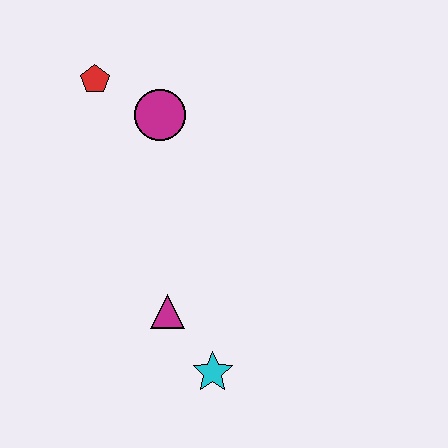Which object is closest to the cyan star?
The magenta triangle is closest to the cyan star.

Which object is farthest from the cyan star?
The red pentagon is farthest from the cyan star.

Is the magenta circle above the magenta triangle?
Yes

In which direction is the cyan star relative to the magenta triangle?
The cyan star is below the magenta triangle.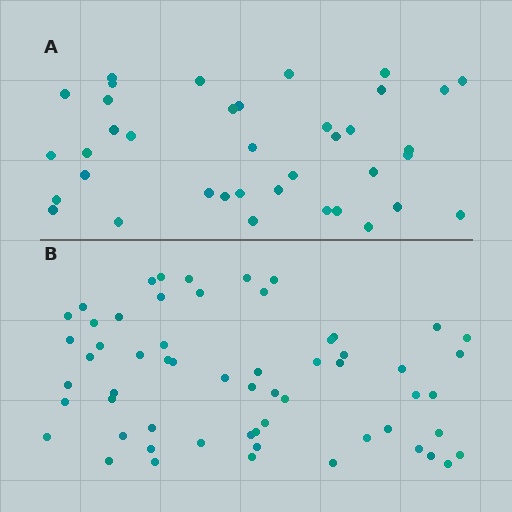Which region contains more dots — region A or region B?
Region B (the bottom region) has more dots.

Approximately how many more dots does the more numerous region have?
Region B has approximately 20 more dots than region A.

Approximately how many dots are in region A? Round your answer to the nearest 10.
About 40 dots. (The exact count is 38, which rounds to 40.)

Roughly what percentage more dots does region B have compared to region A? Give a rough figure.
About 55% more.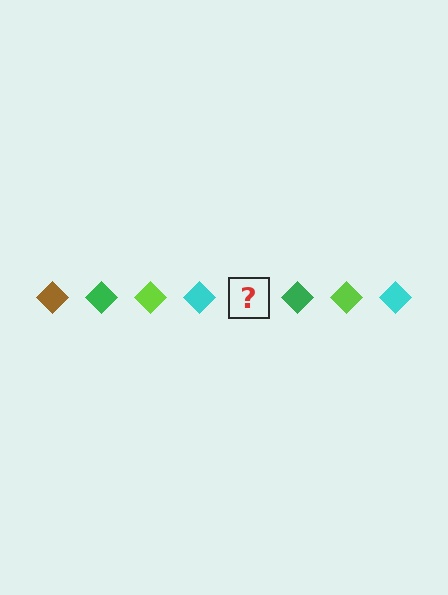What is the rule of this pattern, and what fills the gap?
The rule is that the pattern cycles through brown, green, lime, cyan diamonds. The gap should be filled with a brown diamond.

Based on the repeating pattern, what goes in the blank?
The blank should be a brown diamond.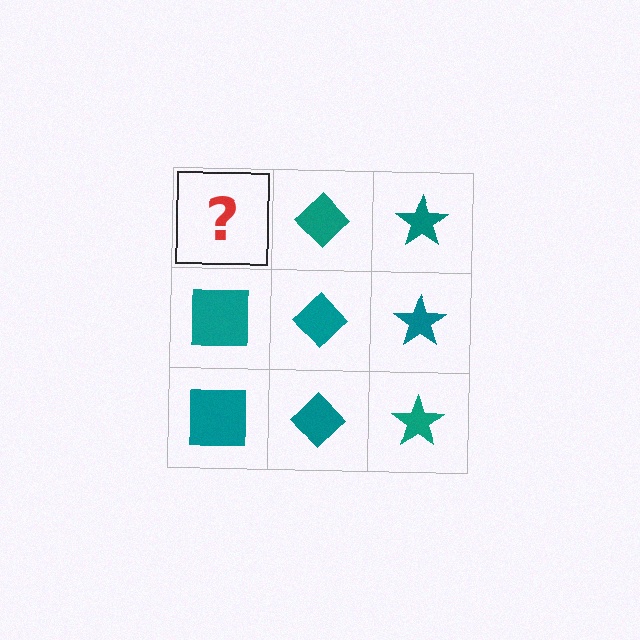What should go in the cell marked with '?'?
The missing cell should contain a teal square.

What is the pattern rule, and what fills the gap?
The rule is that each column has a consistent shape. The gap should be filled with a teal square.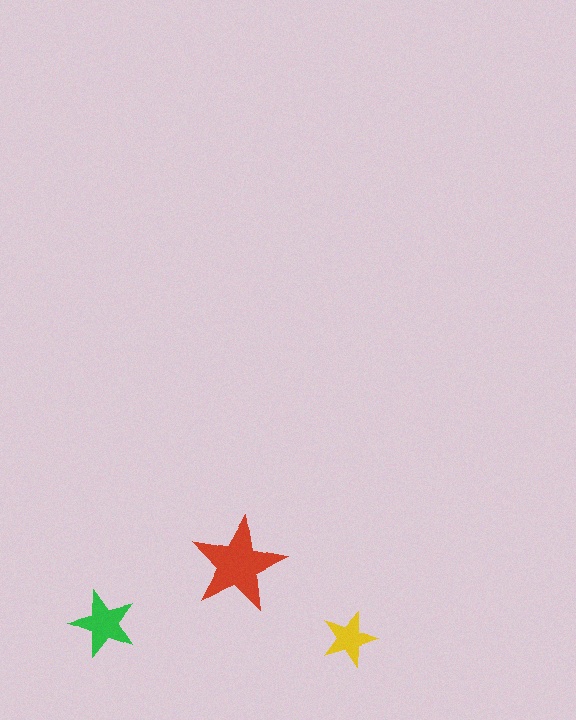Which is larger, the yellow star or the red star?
The red one.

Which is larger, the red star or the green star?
The red one.